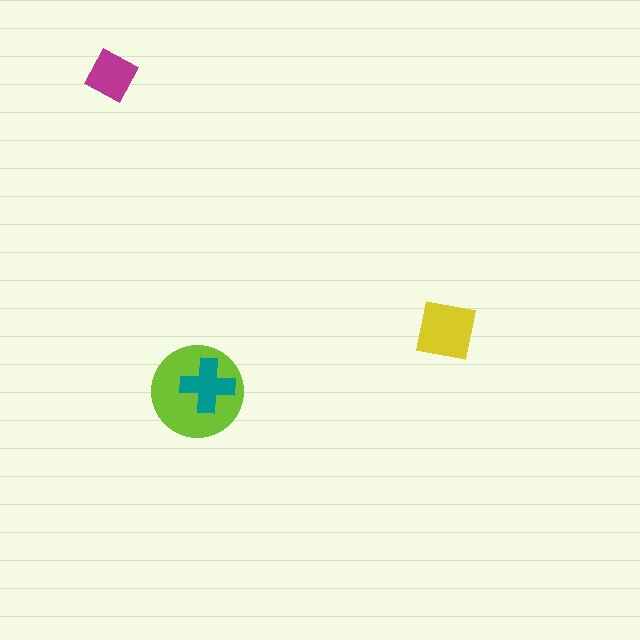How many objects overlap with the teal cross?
1 object overlaps with the teal cross.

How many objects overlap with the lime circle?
1 object overlaps with the lime circle.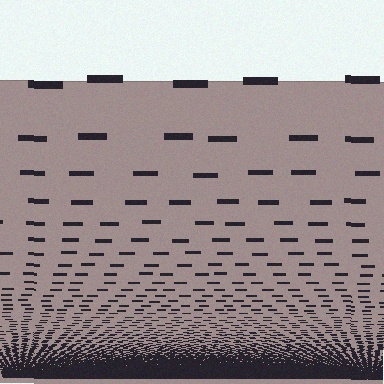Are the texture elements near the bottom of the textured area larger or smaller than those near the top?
Smaller. The gradient is inverted — elements near the bottom are smaller and denser.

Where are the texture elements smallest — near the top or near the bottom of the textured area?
Near the bottom.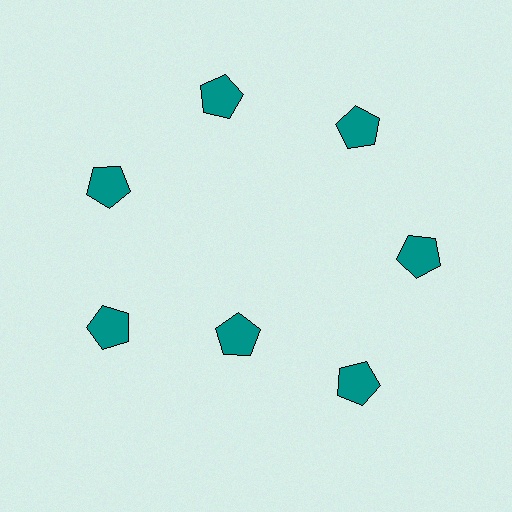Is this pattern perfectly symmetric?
No. The 7 teal pentagons are arranged in a ring, but one element near the 6 o'clock position is pulled inward toward the center, breaking the 7-fold rotational symmetry.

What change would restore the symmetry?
The symmetry would be restored by moving it outward, back onto the ring so that all 7 pentagons sit at equal angles and equal distance from the center.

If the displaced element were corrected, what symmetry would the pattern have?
It would have 7-fold rotational symmetry — the pattern would map onto itself every 51 degrees.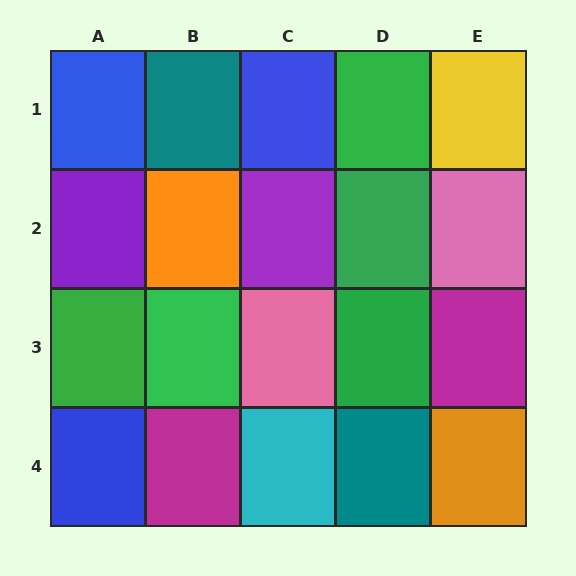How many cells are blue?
3 cells are blue.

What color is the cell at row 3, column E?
Magenta.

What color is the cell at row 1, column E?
Yellow.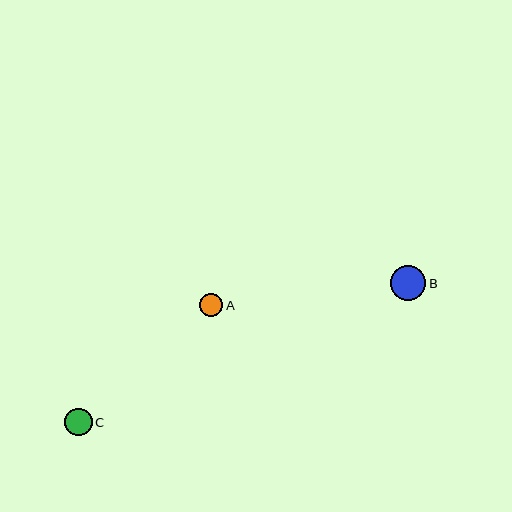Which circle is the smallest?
Circle A is the smallest with a size of approximately 23 pixels.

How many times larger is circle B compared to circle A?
Circle B is approximately 1.5 times the size of circle A.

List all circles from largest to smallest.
From largest to smallest: B, C, A.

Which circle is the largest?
Circle B is the largest with a size of approximately 35 pixels.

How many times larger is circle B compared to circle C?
Circle B is approximately 1.3 times the size of circle C.